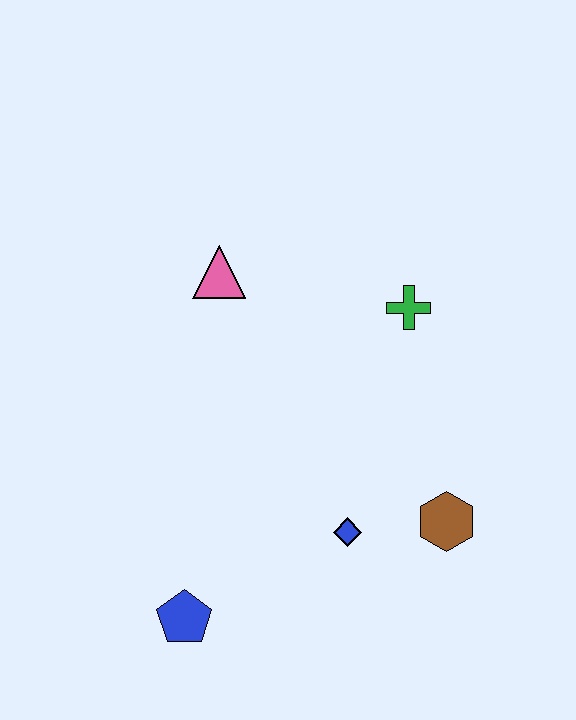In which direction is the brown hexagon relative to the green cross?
The brown hexagon is below the green cross.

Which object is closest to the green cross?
The pink triangle is closest to the green cross.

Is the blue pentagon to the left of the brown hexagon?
Yes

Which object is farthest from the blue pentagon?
The green cross is farthest from the blue pentagon.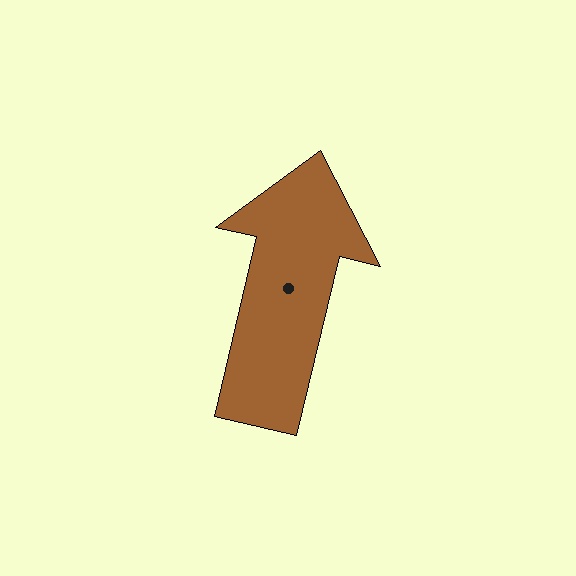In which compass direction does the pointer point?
North.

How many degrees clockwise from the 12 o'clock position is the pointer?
Approximately 13 degrees.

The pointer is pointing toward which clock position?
Roughly 12 o'clock.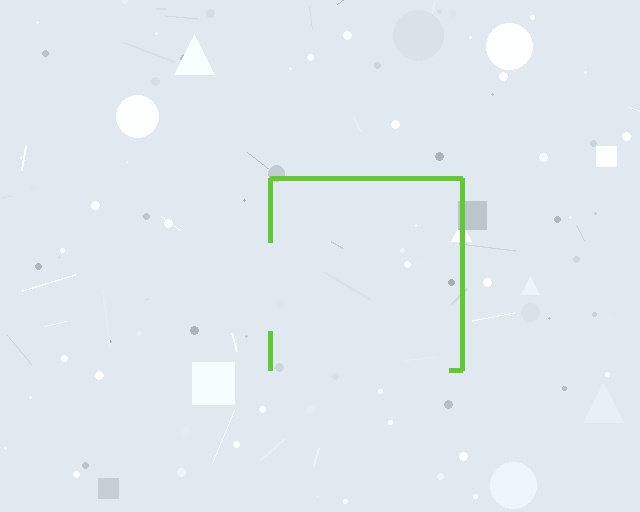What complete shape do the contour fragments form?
The contour fragments form a square.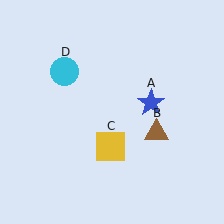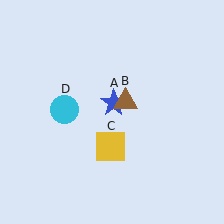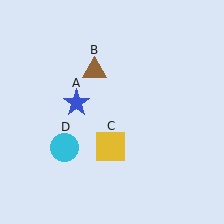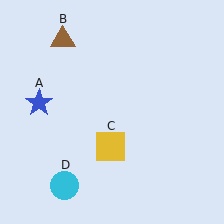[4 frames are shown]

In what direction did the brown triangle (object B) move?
The brown triangle (object B) moved up and to the left.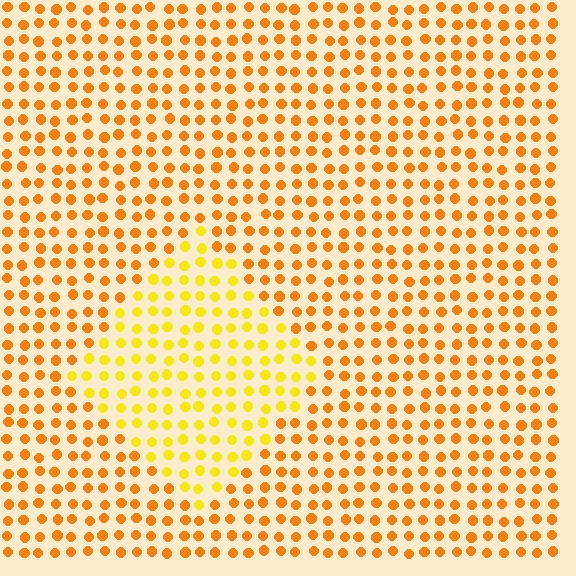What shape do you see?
I see a diamond.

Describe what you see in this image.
The image is filled with small orange elements in a uniform arrangement. A diamond-shaped region is visible where the elements are tinted to a slightly different hue, forming a subtle color boundary.